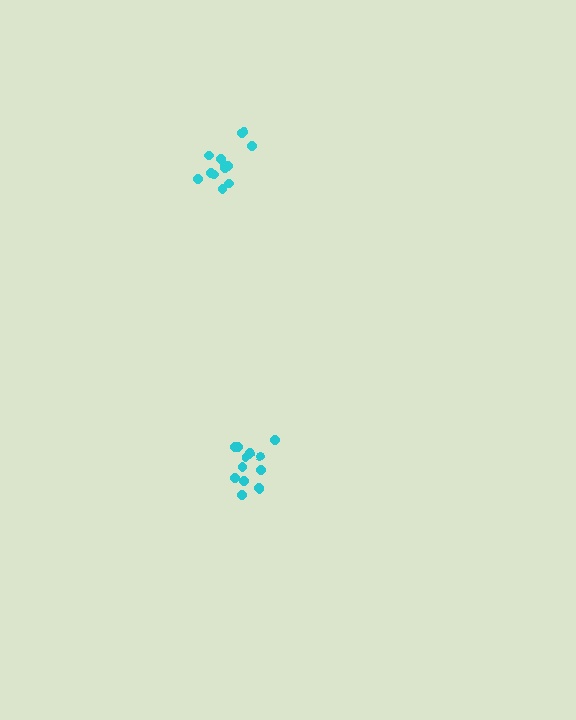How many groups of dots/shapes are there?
There are 2 groups.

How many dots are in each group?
Group 1: 13 dots, Group 2: 13 dots (26 total).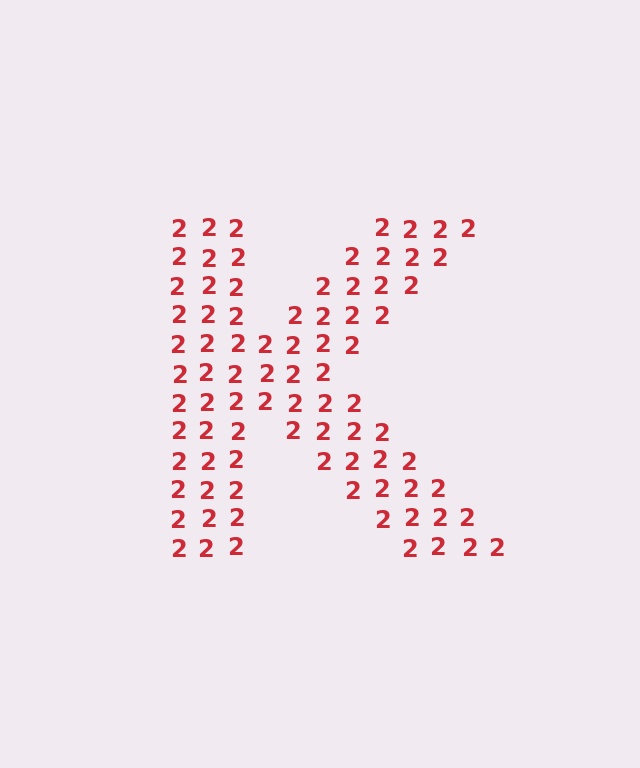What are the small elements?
The small elements are digit 2's.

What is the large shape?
The large shape is the letter K.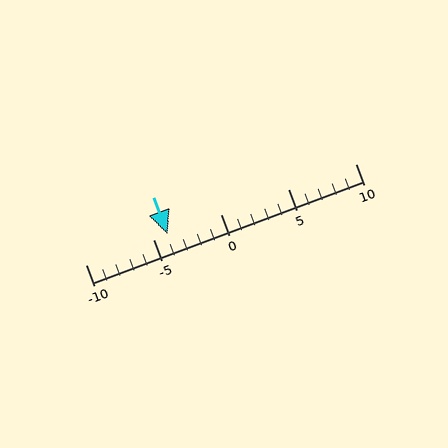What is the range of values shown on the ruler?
The ruler shows values from -10 to 10.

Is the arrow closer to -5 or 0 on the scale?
The arrow is closer to -5.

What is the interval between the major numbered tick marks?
The major tick marks are spaced 5 units apart.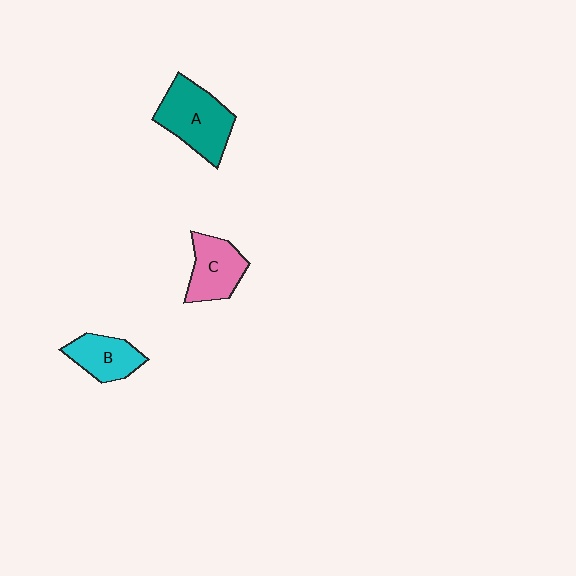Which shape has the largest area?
Shape A (teal).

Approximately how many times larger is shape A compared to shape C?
Approximately 1.4 times.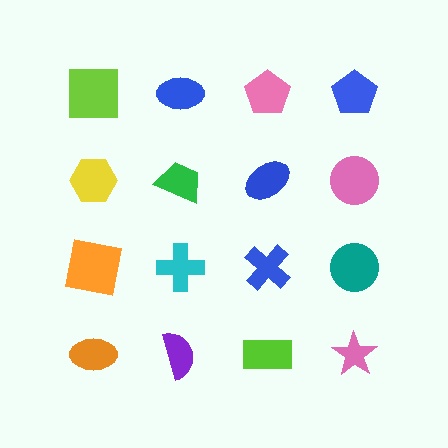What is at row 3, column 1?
An orange square.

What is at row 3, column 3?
A blue cross.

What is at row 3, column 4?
A teal circle.